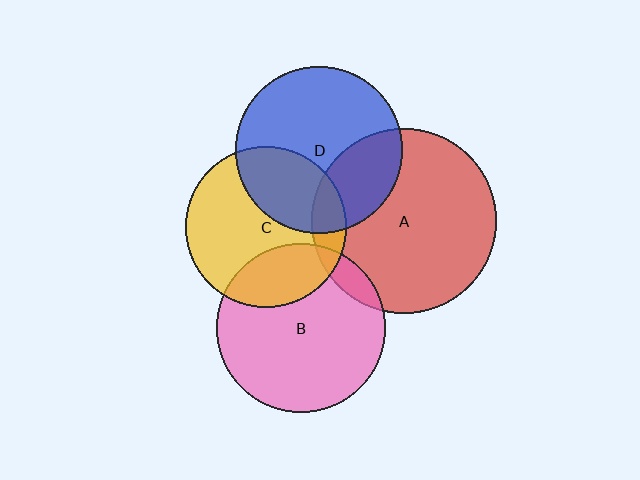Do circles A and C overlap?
Yes.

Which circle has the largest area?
Circle A (red).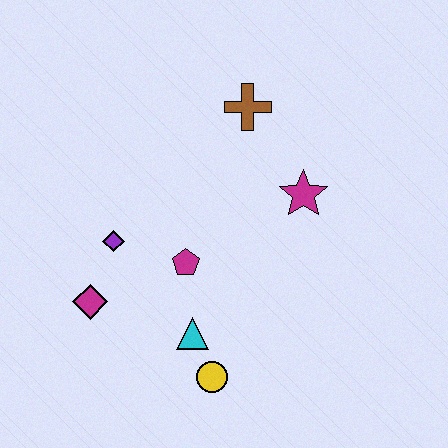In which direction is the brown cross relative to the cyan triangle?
The brown cross is above the cyan triangle.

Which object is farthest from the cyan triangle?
The brown cross is farthest from the cyan triangle.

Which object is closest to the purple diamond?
The magenta diamond is closest to the purple diamond.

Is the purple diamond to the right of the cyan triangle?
No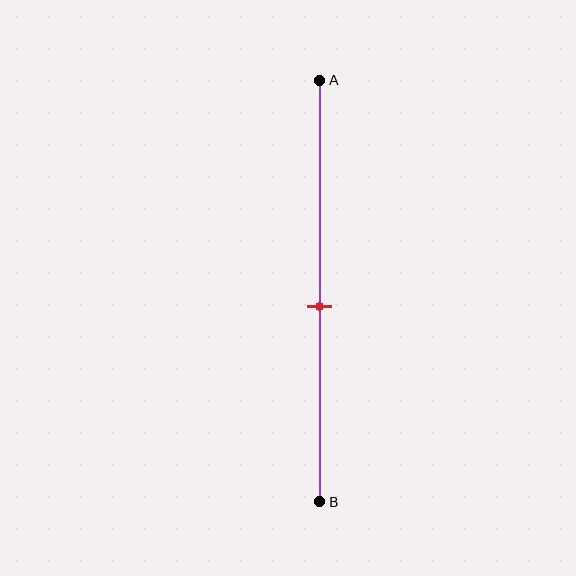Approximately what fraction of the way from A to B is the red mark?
The red mark is approximately 55% of the way from A to B.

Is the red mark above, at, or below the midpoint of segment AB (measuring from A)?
The red mark is below the midpoint of segment AB.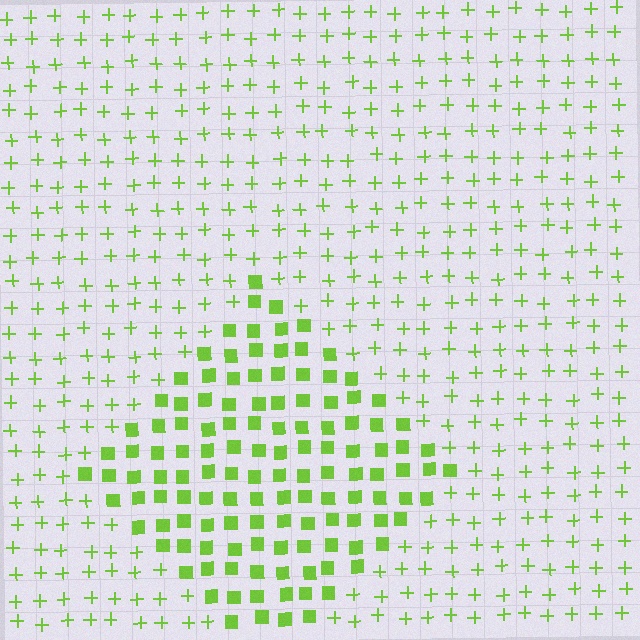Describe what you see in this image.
The image is filled with small lime elements arranged in a uniform grid. A diamond-shaped region contains squares, while the surrounding area contains plus signs. The boundary is defined purely by the change in element shape.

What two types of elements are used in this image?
The image uses squares inside the diamond region and plus signs outside it.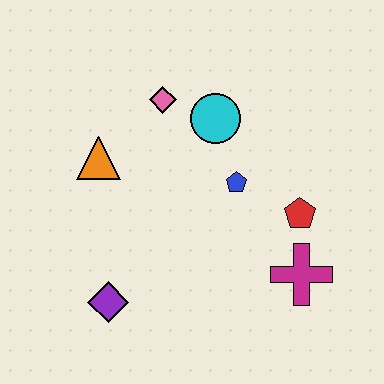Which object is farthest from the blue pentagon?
The purple diamond is farthest from the blue pentagon.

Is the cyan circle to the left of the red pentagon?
Yes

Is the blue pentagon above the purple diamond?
Yes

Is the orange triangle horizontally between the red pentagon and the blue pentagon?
No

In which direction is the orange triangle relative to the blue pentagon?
The orange triangle is to the left of the blue pentagon.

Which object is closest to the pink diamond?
The cyan circle is closest to the pink diamond.